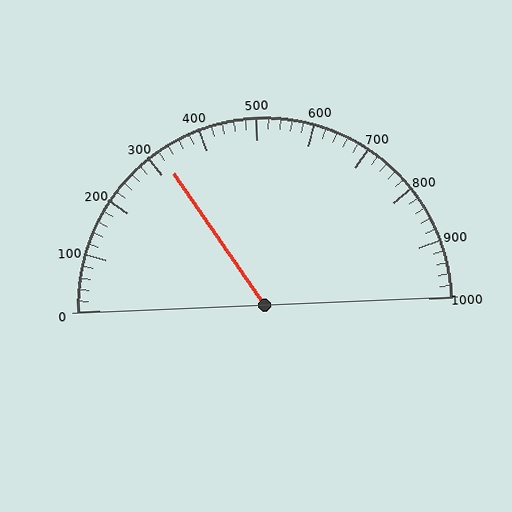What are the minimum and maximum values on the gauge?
The gauge ranges from 0 to 1000.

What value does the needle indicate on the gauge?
The needle indicates approximately 320.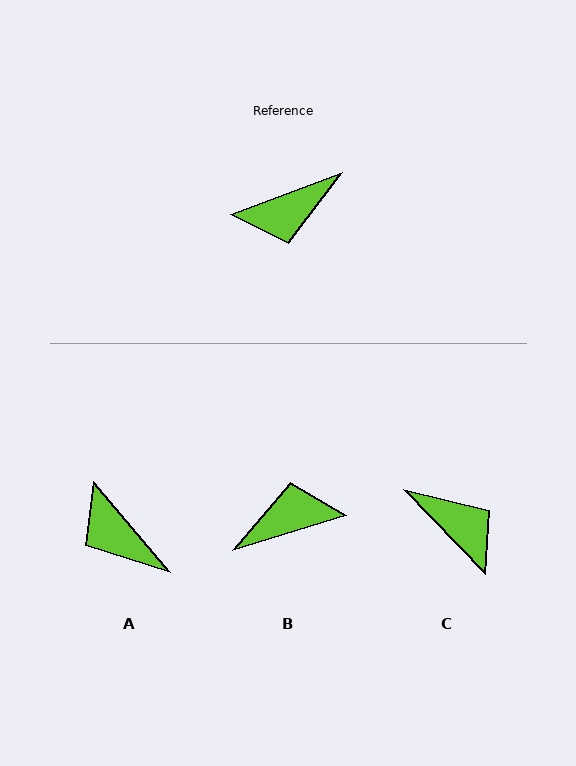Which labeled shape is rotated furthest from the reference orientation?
B, about 177 degrees away.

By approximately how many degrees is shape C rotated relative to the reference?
Approximately 114 degrees counter-clockwise.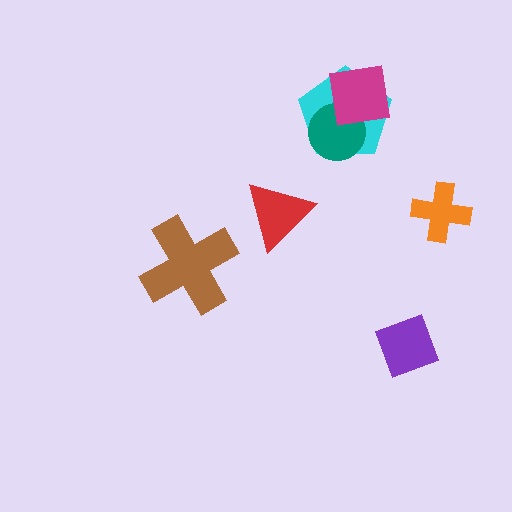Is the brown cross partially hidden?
No, no other shape covers it.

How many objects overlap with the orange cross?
0 objects overlap with the orange cross.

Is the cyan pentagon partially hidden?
Yes, it is partially covered by another shape.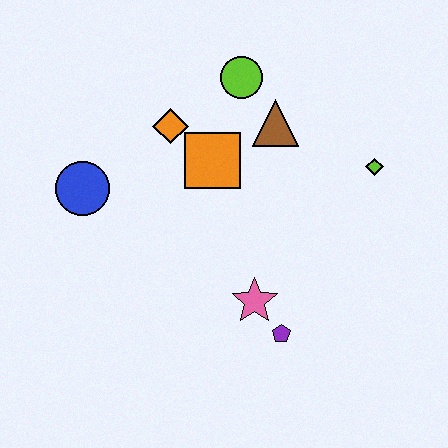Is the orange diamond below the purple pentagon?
No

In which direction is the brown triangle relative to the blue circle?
The brown triangle is to the right of the blue circle.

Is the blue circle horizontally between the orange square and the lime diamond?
No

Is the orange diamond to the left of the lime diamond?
Yes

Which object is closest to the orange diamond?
The orange square is closest to the orange diamond.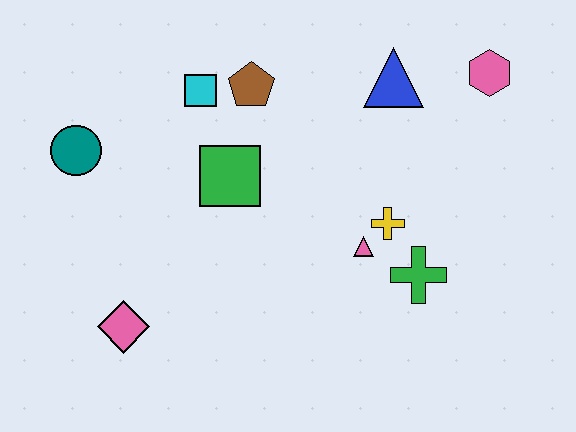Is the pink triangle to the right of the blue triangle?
No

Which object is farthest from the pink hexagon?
The pink diamond is farthest from the pink hexagon.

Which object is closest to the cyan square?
The brown pentagon is closest to the cyan square.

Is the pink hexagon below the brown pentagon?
No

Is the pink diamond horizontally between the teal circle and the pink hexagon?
Yes